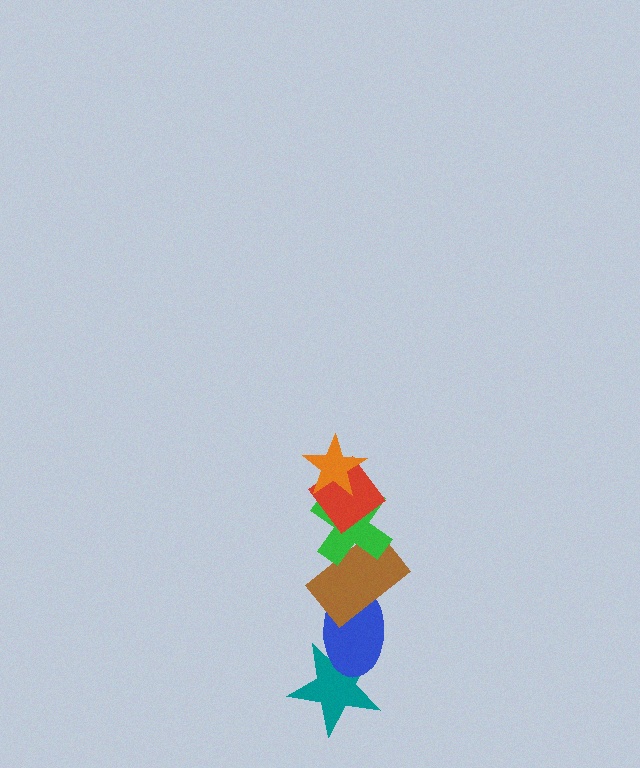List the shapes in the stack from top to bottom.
From top to bottom: the orange star, the red diamond, the green cross, the brown rectangle, the blue ellipse, the teal star.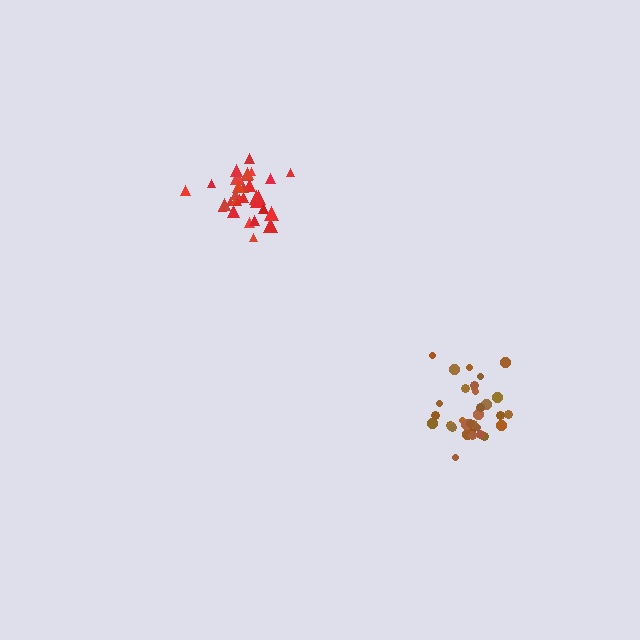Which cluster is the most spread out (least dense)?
Red.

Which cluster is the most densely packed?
Brown.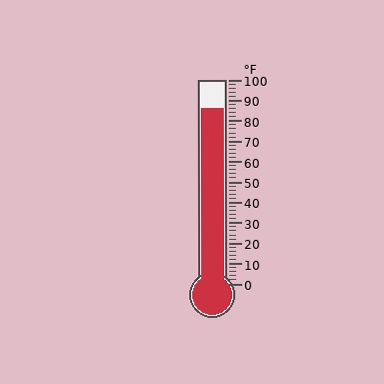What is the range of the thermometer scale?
The thermometer scale ranges from 0°F to 100°F.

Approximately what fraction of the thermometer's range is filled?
The thermometer is filled to approximately 85% of its range.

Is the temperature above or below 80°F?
The temperature is above 80°F.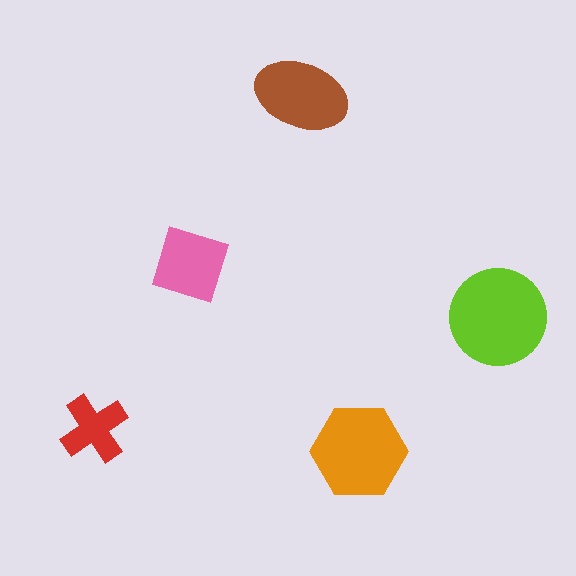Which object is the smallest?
The red cross.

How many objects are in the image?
There are 5 objects in the image.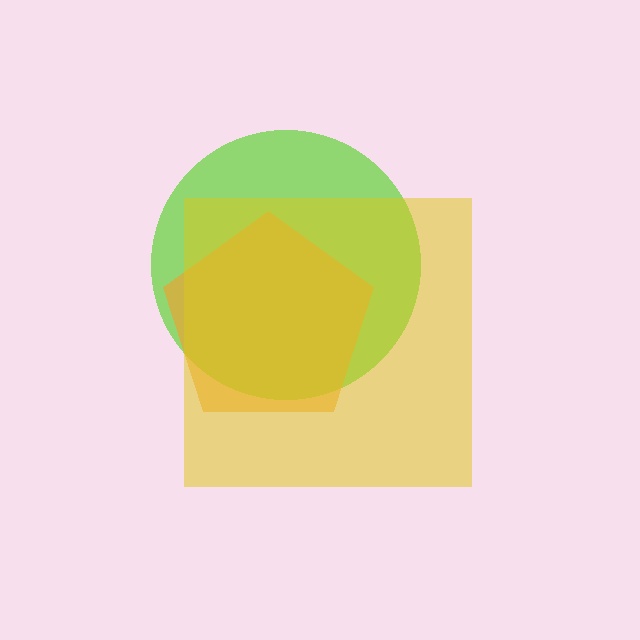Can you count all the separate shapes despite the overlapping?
Yes, there are 3 separate shapes.